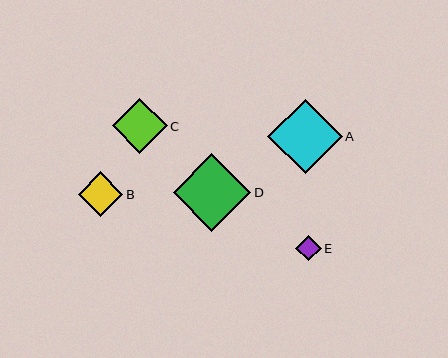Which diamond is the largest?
Diamond D is the largest with a size of approximately 78 pixels.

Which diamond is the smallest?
Diamond E is the smallest with a size of approximately 26 pixels.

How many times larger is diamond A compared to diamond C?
Diamond A is approximately 1.4 times the size of diamond C.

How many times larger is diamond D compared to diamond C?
Diamond D is approximately 1.4 times the size of diamond C.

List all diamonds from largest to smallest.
From largest to smallest: D, A, C, B, E.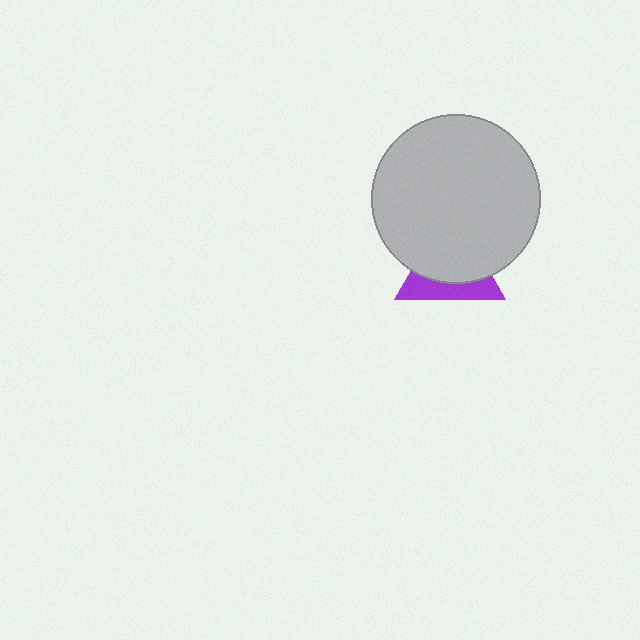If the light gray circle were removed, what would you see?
You would see the complete purple triangle.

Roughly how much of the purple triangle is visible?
A small part of it is visible (roughly 36%).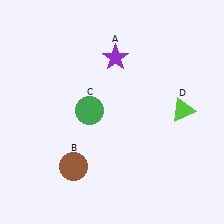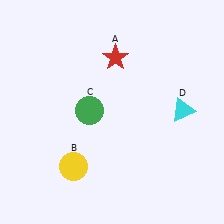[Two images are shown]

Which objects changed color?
A changed from purple to red. B changed from brown to yellow. D changed from lime to cyan.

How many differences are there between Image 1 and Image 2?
There are 3 differences between the two images.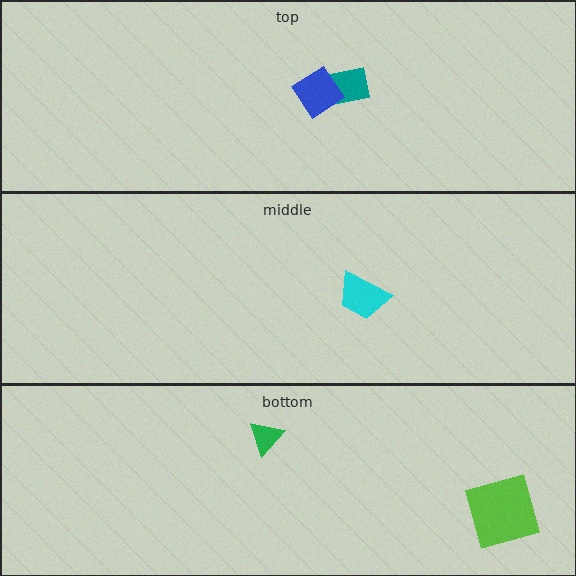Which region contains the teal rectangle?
The top region.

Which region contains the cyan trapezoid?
The middle region.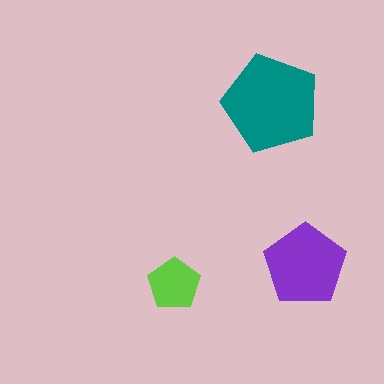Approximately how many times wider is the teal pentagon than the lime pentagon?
About 2 times wider.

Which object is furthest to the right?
The purple pentagon is rightmost.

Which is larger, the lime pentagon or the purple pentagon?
The purple one.